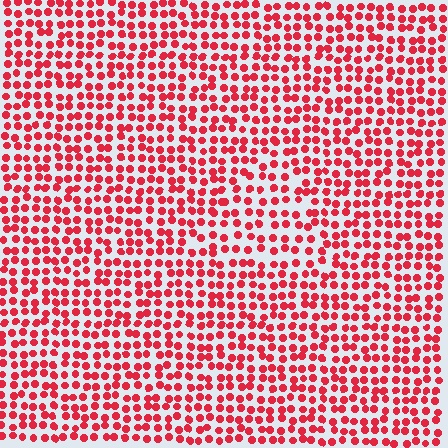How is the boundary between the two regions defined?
The boundary is defined by a change in element density (approximately 1.4x ratio). All elements are the same color, size, and shape.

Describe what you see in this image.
The image contains small red elements arranged at two different densities. A triangle-shaped region is visible where the elements are less densely packed than the surrounding area.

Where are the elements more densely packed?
The elements are more densely packed outside the triangle boundary.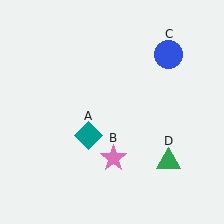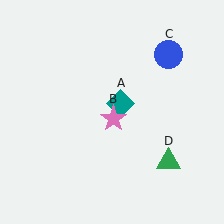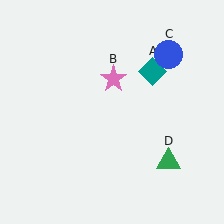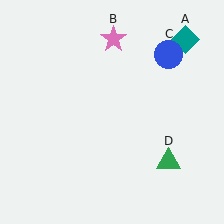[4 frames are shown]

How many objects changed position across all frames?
2 objects changed position: teal diamond (object A), pink star (object B).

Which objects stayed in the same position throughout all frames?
Blue circle (object C) and green triangle (object D) remained stationary.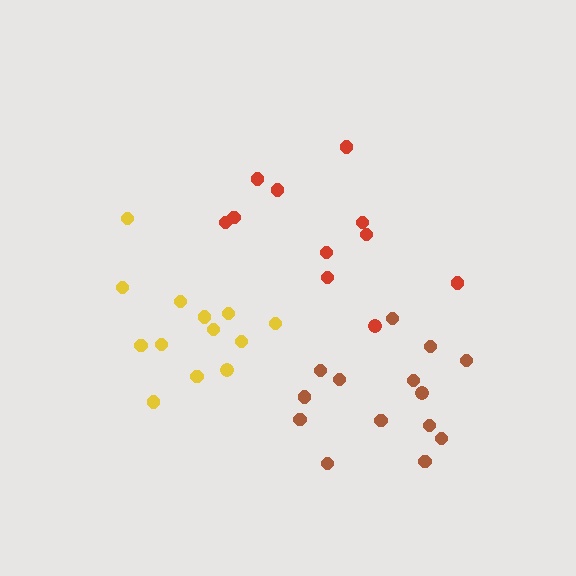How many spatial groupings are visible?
There are 3 spatial groupings.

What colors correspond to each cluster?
The clusters are colored: red, brown, yellow.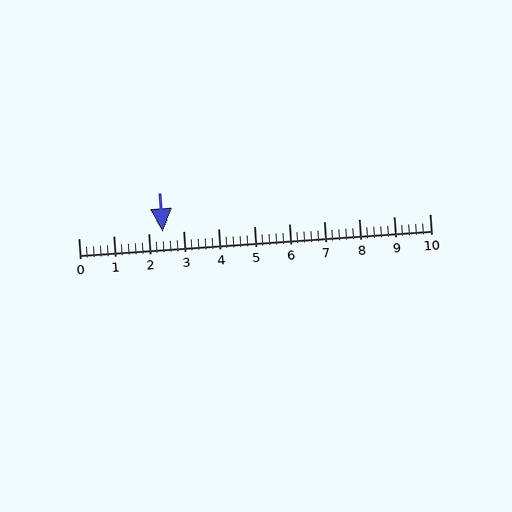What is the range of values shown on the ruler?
The ruler shows values from 0 to 10.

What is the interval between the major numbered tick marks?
The major tick marks are spaced 1 units apart.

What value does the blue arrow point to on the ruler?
The blue arrow points to approximately 2.4.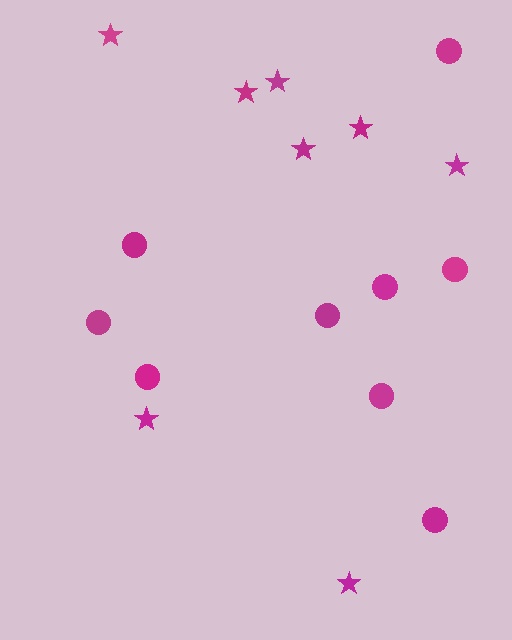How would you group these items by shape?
There are 2 groups: one group of stars (8) and one group of circles (9).